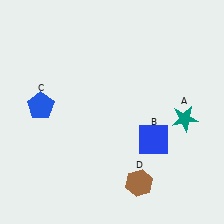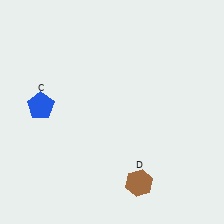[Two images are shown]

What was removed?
The blue square (B), the teal star (A) were removed in Image 2.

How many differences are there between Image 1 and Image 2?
There are 2 differences between the two images.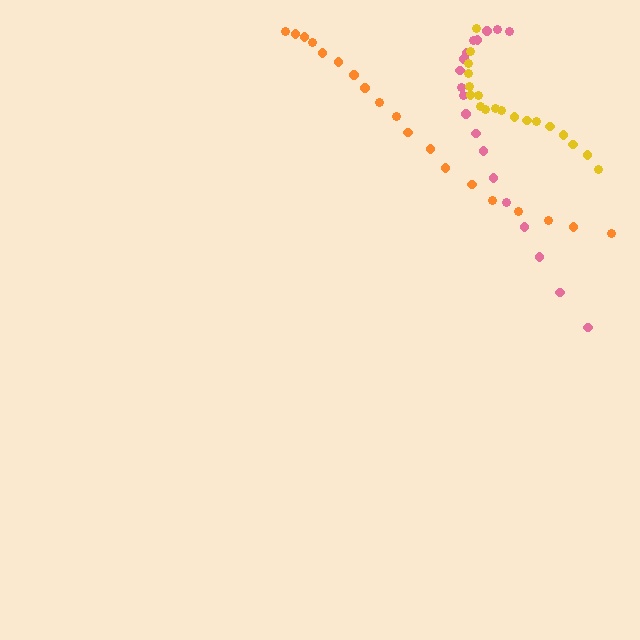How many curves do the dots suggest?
There are 3 distinct paths.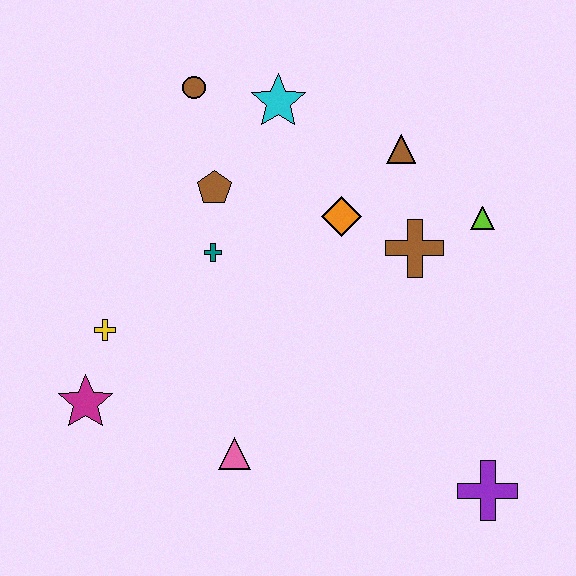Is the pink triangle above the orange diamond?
No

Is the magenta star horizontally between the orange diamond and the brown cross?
No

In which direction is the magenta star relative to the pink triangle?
The magenta star is to the left of the pink triangle.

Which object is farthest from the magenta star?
The lime triangle is farthest from the magenta star.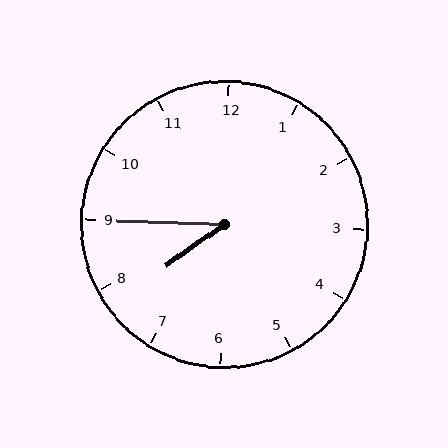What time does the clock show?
7:45.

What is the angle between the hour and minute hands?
Approximately 38 degrees.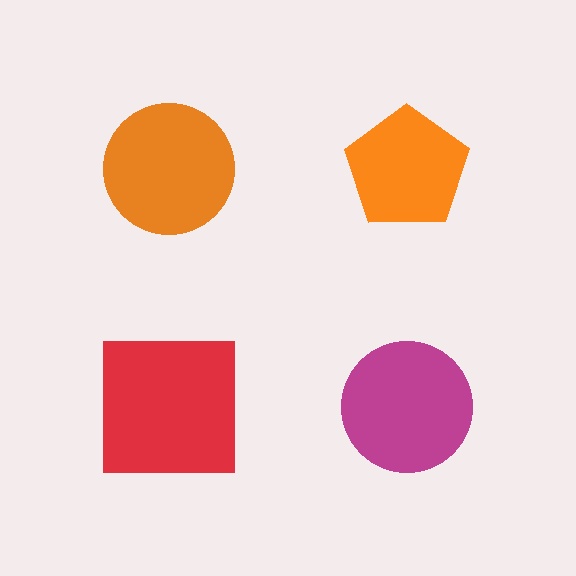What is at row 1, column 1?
An orange circle.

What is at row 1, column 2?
An orange pentagon.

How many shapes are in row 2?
2 shapes.